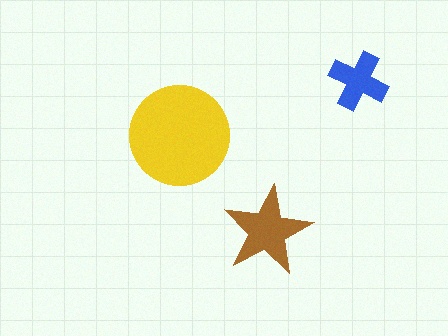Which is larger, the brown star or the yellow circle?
The yellow circle.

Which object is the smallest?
The blue cross.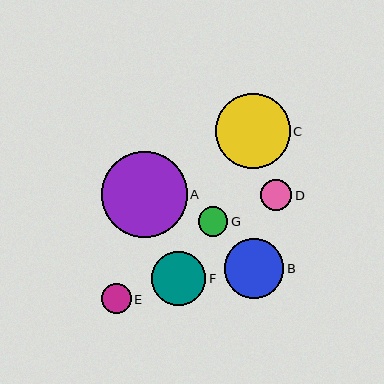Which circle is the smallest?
Circle G is the smallest with a size of approximately 30 pixels.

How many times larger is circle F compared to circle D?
Circle F is approximately 1.8 times the size of circle D.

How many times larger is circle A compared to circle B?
Circle A is approximately 1.4 times the size of circle B.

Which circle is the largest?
Circle A is the largest with a size of approximately 85 pixels.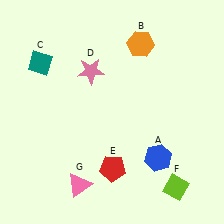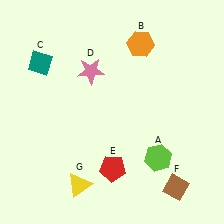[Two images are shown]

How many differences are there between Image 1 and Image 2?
There are 3 differences between the two images.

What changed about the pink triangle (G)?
In Image 1, G is pink. In Image 2, it changed to yellow.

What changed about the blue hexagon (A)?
In Image 1, A is blue. In Image 2, it changed to lime.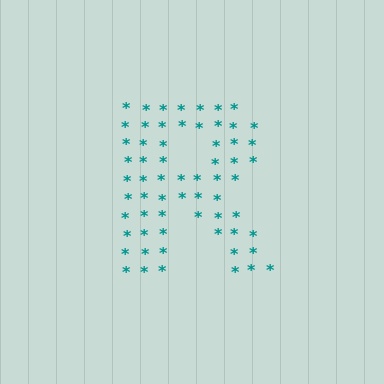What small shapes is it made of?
It is made of small asterisks.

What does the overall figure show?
The overall figure shows the letter R.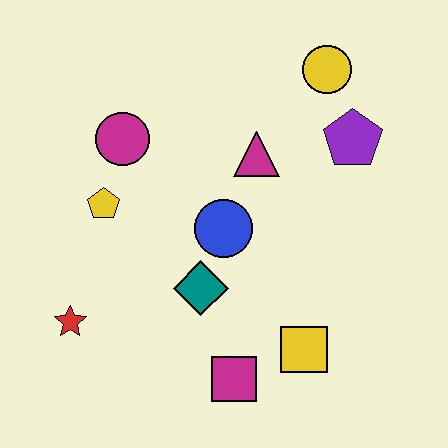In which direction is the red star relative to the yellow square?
The red star is to the left of the yellow square.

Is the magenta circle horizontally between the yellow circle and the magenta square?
No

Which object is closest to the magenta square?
The yellow square is closest to the magenta square.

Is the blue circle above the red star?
Yes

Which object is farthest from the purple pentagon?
The red star is farthest from the purple pentagon.